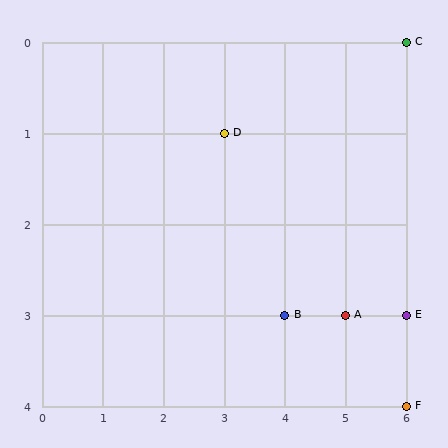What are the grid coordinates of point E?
Point E is at grid coordinates (6, 3).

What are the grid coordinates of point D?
Point D is at grid coordinates (3, 1).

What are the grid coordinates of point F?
Point F is at grid coordinates (6, 4).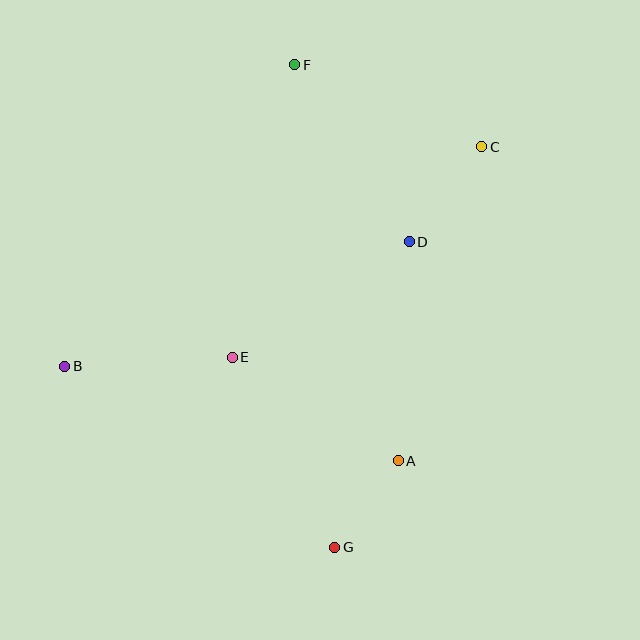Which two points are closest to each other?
Points A and G are closest to each other.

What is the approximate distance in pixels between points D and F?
The distance between D and F is approximately 211 pixels.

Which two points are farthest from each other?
Points F and G are farthest from each other.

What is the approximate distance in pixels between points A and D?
The distance between A and D is approximately 219 pixels.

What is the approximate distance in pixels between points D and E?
The distance between D and E is approximately 212 pixels.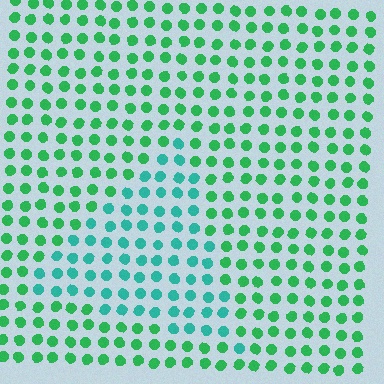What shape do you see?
I see a triangle.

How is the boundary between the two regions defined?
The boundary is defined purely by a slight shift in hue (about 33 degrees). Spacing, size, and orientation are identical on both sides.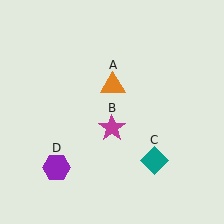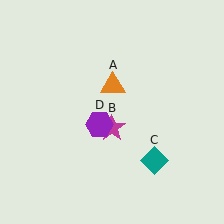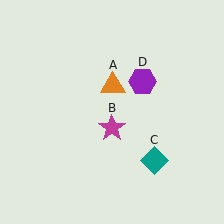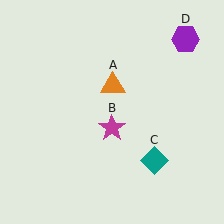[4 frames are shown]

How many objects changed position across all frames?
1 object changed position: purple hexagon (object D).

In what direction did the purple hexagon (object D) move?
The purple hexagon (object D) moved up and to the right.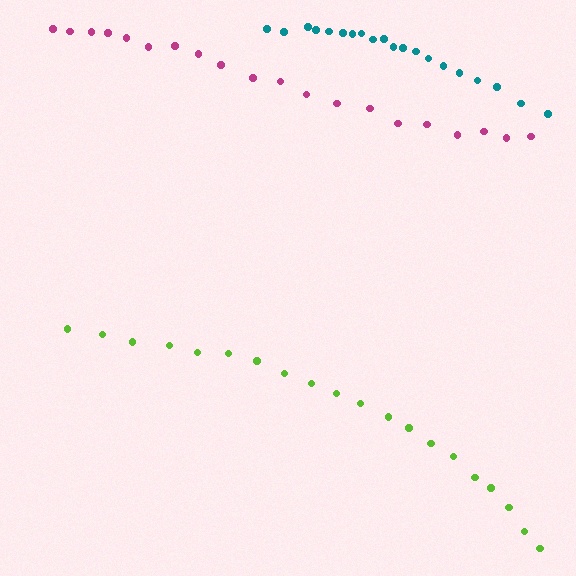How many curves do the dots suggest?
There are 3 distinct paths.